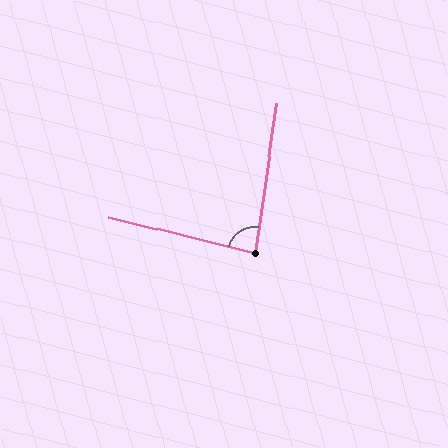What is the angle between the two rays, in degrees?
Approximately 84 degrees.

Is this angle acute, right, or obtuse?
It is acute.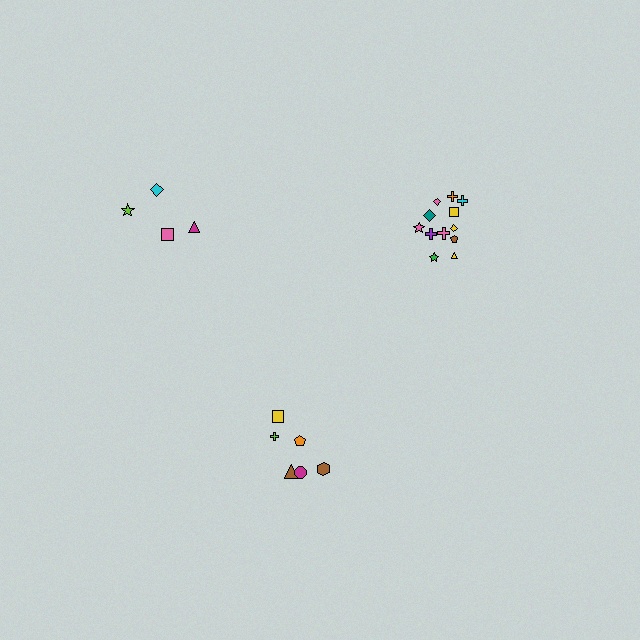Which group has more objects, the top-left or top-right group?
The top-right group.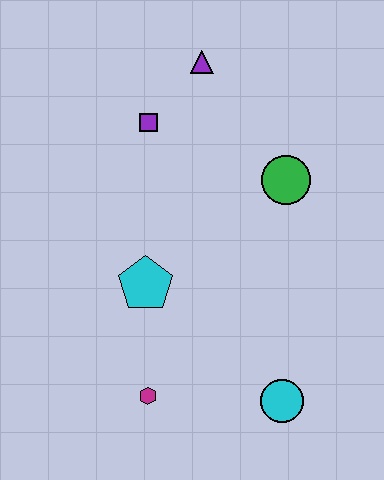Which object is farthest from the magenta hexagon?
The purple triangle is farthest from the magenta hexagon.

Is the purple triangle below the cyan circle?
No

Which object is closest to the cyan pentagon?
The magenta hexagon is closest to the cyan pentagon.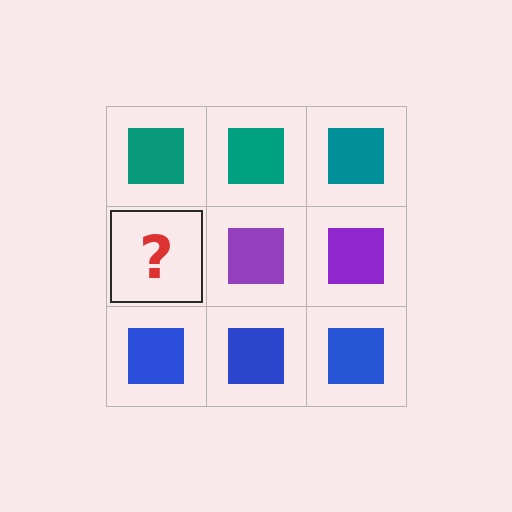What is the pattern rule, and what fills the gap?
The rule is that each row has a consistent color. The gap should be filled with a purple square.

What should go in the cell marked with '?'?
The missing cell should contain a purple square.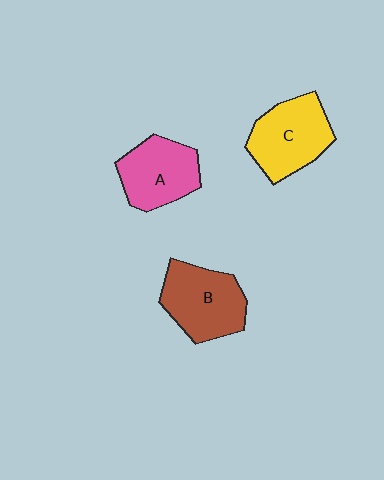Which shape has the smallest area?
Shape A (pink).